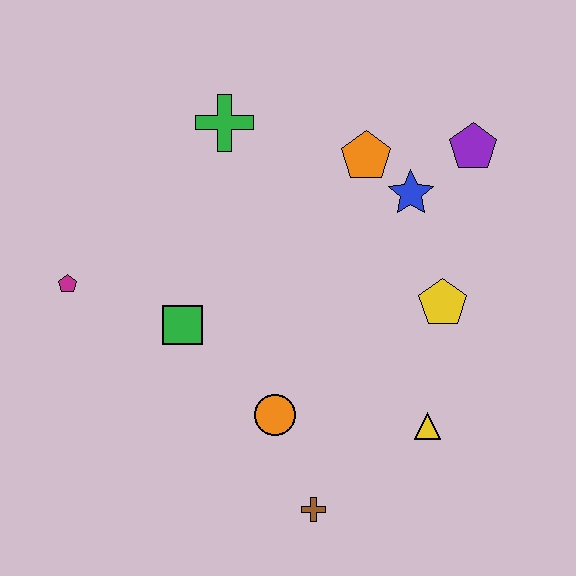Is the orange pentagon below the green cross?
Yes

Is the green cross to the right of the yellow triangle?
No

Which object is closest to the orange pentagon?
The blue star is closest to the orange pentagon.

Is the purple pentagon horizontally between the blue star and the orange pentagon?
No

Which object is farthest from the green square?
The purple pentagon is farthest from the green square.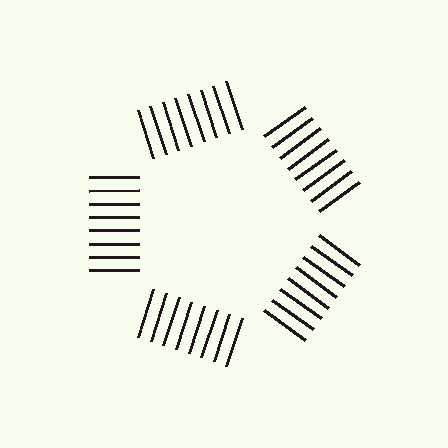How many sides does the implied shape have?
5 sides — the line-ends trace a pentagon.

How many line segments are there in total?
40 — 8 along each of the 5 edges.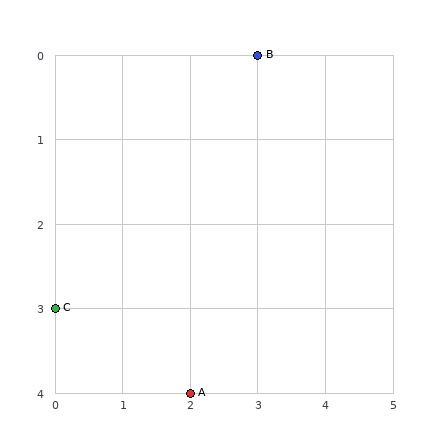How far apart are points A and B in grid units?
Points A and B are 1 column and 4 rows apart (about 4.1 grid units diagonally).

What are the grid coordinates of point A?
Point A is at grid coordinates (2, 4).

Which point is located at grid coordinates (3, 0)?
Point B is at (3, 0).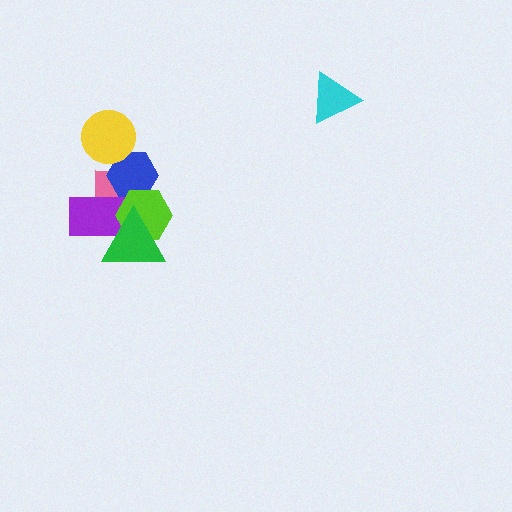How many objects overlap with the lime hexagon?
4 objects overlap with the lime hexagon.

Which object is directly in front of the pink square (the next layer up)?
The blue hexagon is directly in front of the pink square.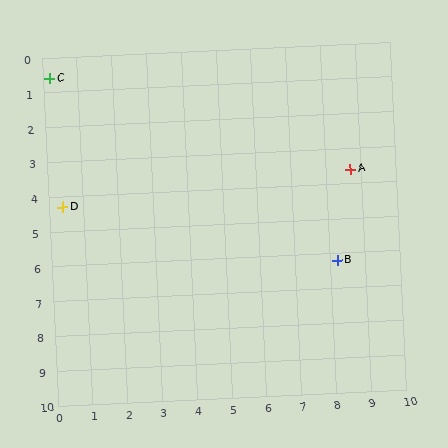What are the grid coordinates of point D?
Point D is at approximately (0.4, 4.3).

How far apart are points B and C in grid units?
Points B and C are about 9.8 grid units apart.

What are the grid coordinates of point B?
Point B is at approximately (8.2, 6.2).